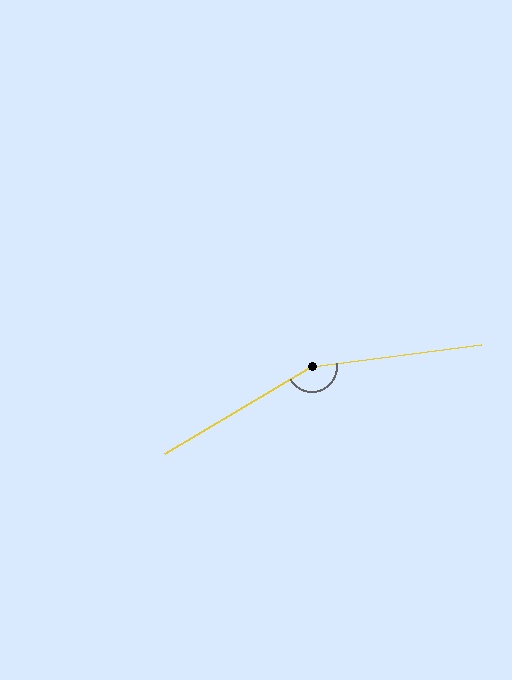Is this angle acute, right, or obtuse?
It is obtuse.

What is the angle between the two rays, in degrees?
Approximately 156 degrees.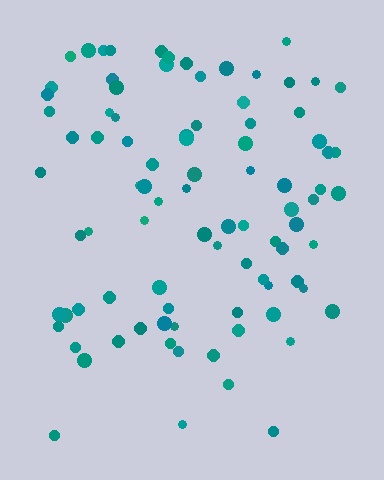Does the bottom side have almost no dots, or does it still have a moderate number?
Still a moderate number, just noticeably fewer than the top.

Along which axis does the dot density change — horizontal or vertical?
Vertical.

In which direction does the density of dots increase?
From bottom to top, with the top side densest.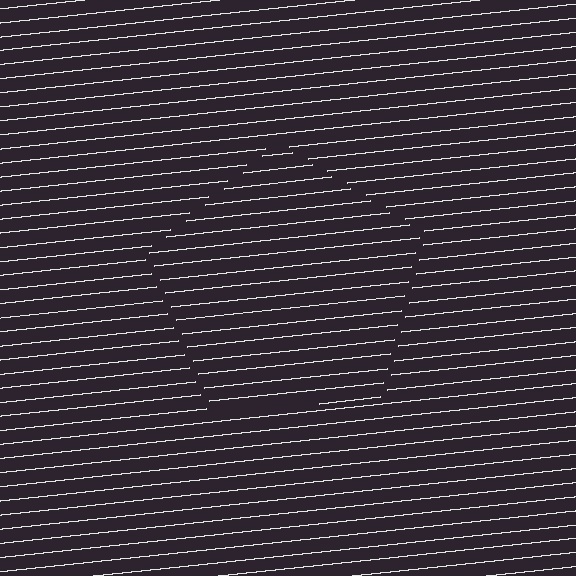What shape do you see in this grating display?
An illusory pentagon. The interior of the shape contains the same grating, shifted by half a period — the contour is defined by the phase discontinuity where line-ends from the inner and outer gratings abut.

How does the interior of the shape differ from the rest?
The interior of the shape contains the same grating, shifted by half a period — the contour is defined by the phase discontinuity where line-ends from the inner and outer gratings abut.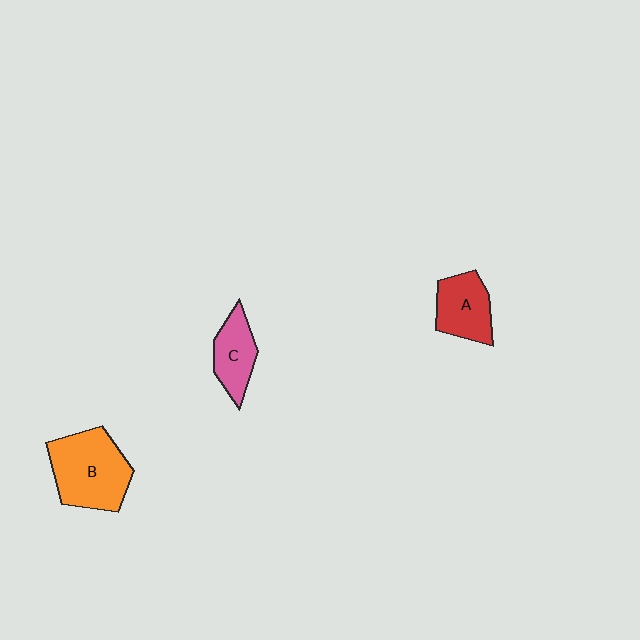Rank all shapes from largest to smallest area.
From largest to smallest: B (orange), A (red), C (pink).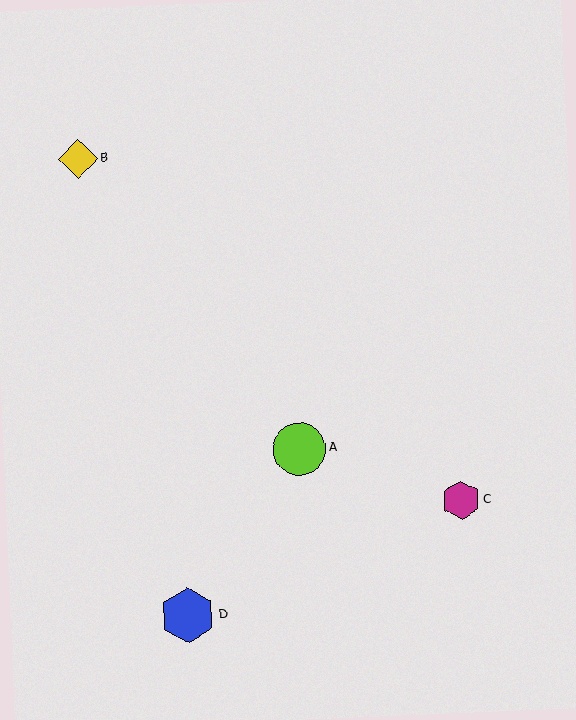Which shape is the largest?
The blue hexagon (labeled D) is the largest.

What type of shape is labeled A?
Shape A is a lime circle.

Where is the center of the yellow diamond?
The center of the yellow diamond is at (78, 159).